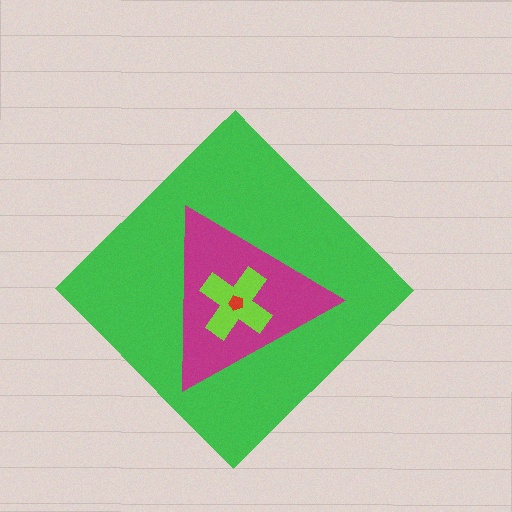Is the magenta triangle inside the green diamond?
Yes.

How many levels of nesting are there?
4.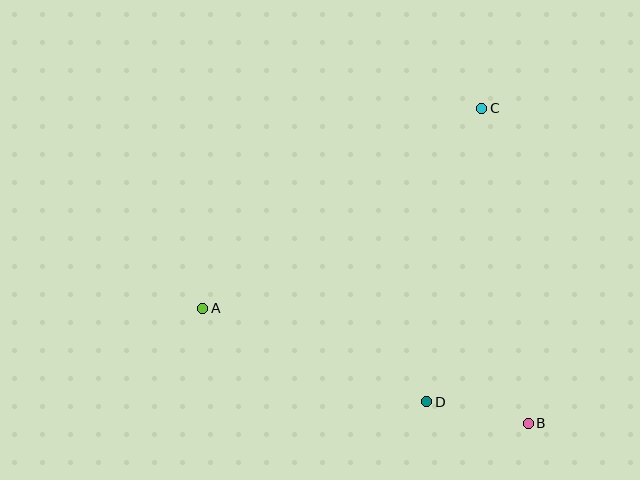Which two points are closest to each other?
Points B and D are closest to each other.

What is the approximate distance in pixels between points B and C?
The distance between B and C is approximately 318 pixels.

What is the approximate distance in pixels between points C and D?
The distance between C and D is approximately 299 pixels.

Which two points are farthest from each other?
Points A and B are farthest from each other.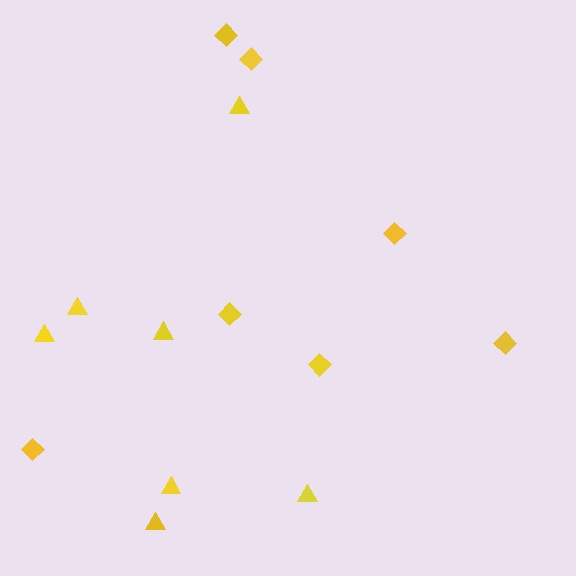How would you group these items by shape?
There are 2 groups: one group of diamonds (7) and one group of triangles (7).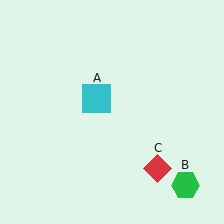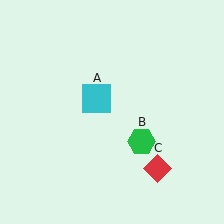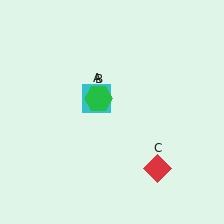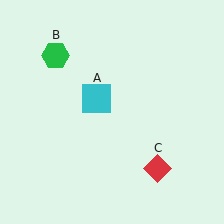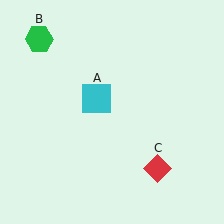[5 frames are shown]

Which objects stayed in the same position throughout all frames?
Cyan square (object A) and red diamond (object C) remained stationary.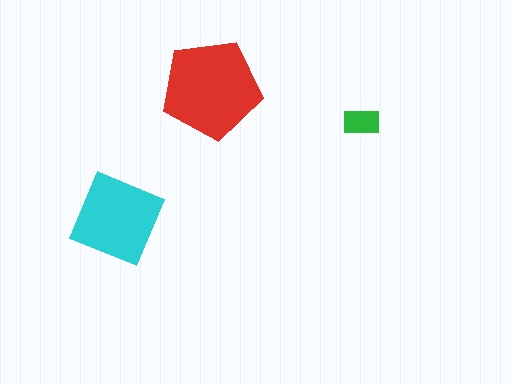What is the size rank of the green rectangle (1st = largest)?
3rd.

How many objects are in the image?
There are 3 objects in the image.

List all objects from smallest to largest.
The green rectangle, the cyan square, the red pentagon.